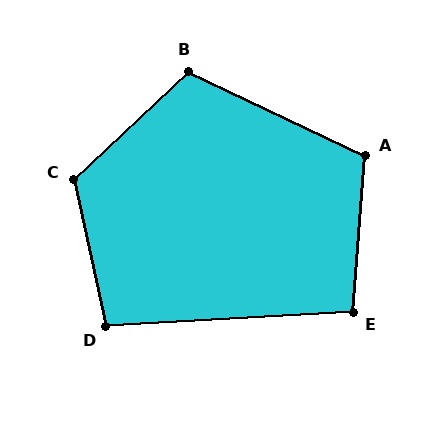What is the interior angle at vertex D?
Approximately 99 degrees (obtuse).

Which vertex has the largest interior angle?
C, at approximately 121 degrees.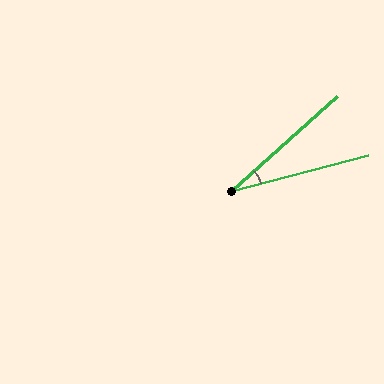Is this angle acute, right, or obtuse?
It is acute.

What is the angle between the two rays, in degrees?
Approximately 27 degrees.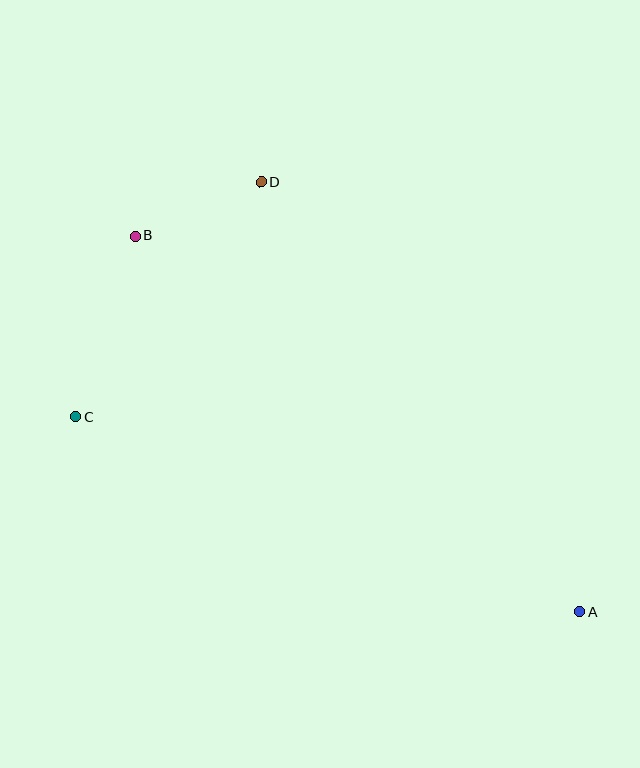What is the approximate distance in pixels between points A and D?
The distance between A and D is approximately 535 pixels.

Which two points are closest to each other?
Points B and D are closest to each other.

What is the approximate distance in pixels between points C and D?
The distance between C and D is approximately 299 pixels.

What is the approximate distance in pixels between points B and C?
The distance between B and C is approximately 190 pixels.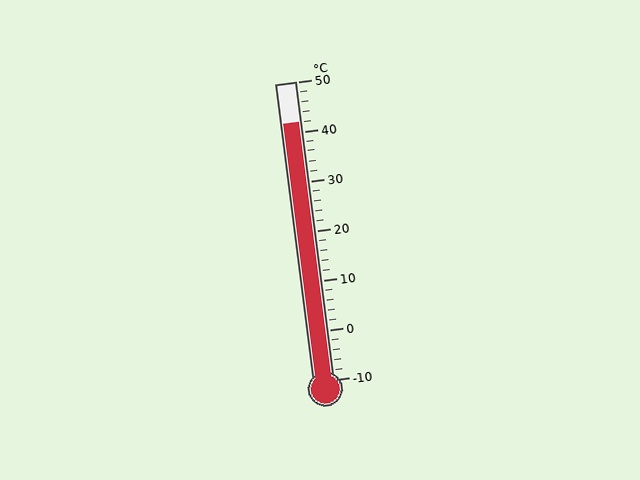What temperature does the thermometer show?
The thermometer shows approximately 42°C.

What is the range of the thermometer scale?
The thermometer scale ranges from -10°C to 50°C.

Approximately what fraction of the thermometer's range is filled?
The thermometer is filled to approximately 85% of its range.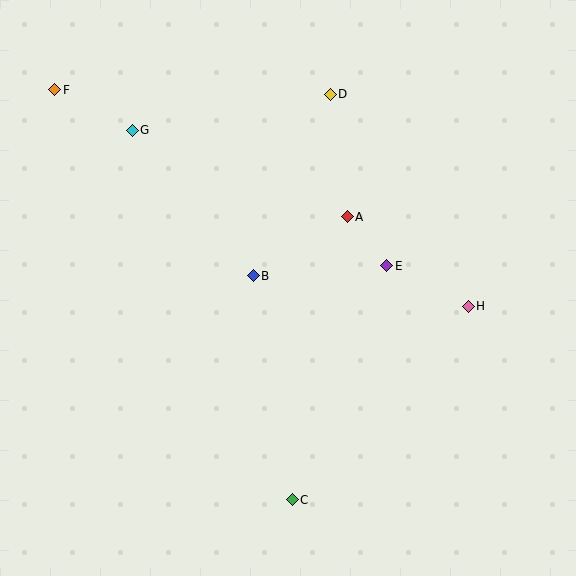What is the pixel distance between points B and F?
The distance between B and F is 272 pixels.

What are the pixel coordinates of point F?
Point F is at (55, 90).